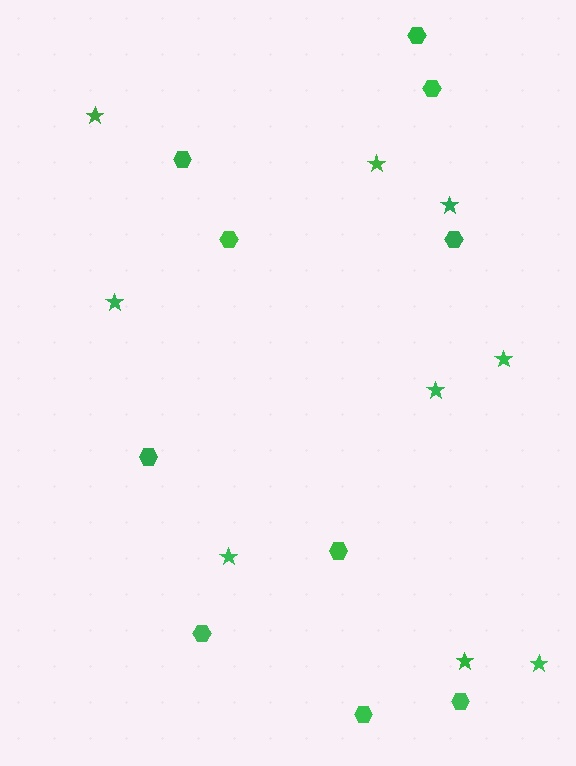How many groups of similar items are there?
There are 2 groups: one group of hexagons (10) and one group of stars (9).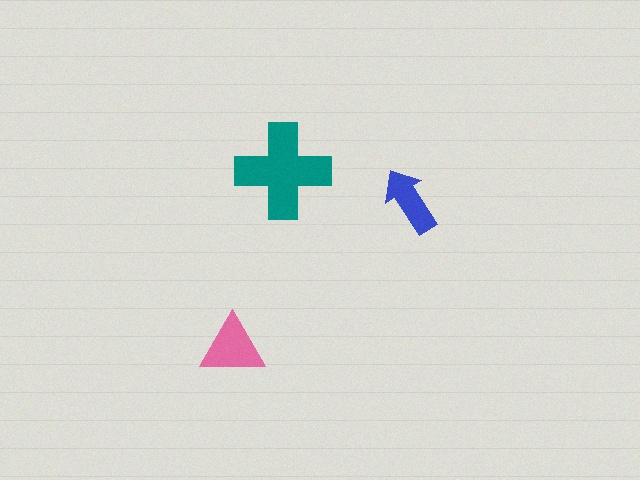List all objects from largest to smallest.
The teal cross, the pink triangle, the blue arrow.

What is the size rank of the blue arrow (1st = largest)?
3rd.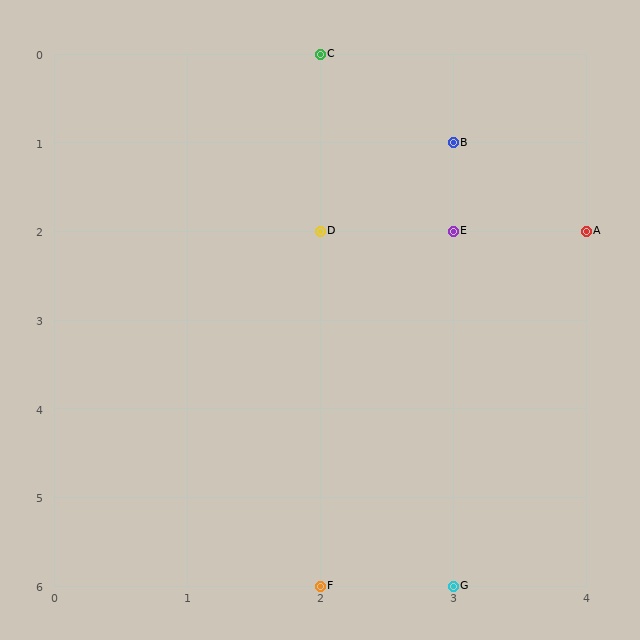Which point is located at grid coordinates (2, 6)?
Point F is at (2, 6).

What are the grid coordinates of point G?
Point G is at grid coordinates (3, 6).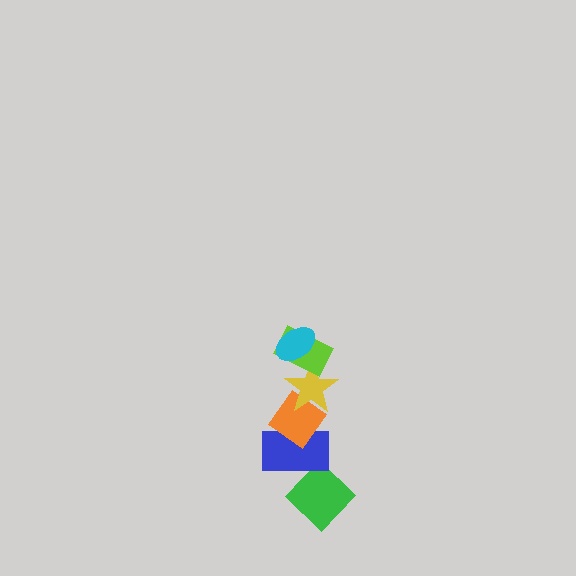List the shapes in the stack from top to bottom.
From top to bottom: the cyan ellipse, the lime rectangle, the yellow star, the orange diamond, the blue rectangle, the green diamond.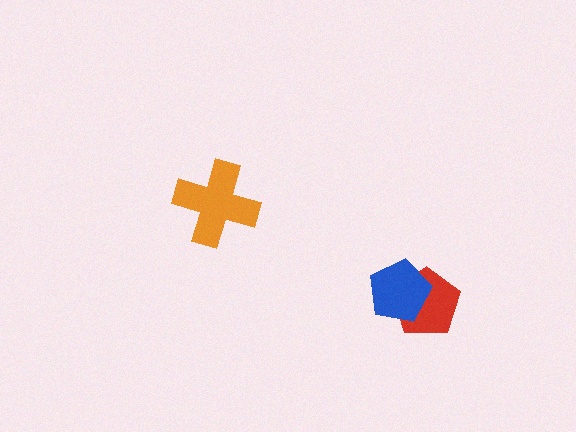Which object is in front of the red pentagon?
The blue pentagon is in front of the red pentagon.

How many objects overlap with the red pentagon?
1 object overlaps with the red pentagon.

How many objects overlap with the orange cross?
0 objects overlap with the orange cross.